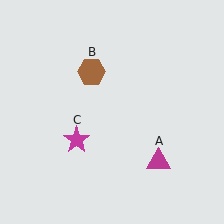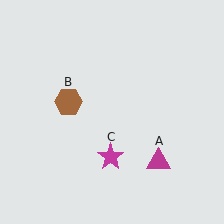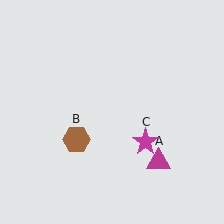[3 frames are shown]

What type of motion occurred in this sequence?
The brown hexagon (object B), magenta star (object C) rotated counterclockwise around the center of the scene.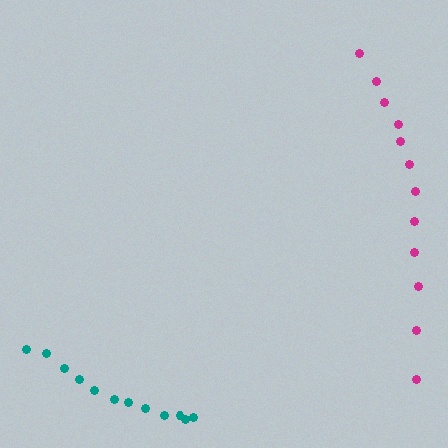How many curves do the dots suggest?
There are 2 distinct paths.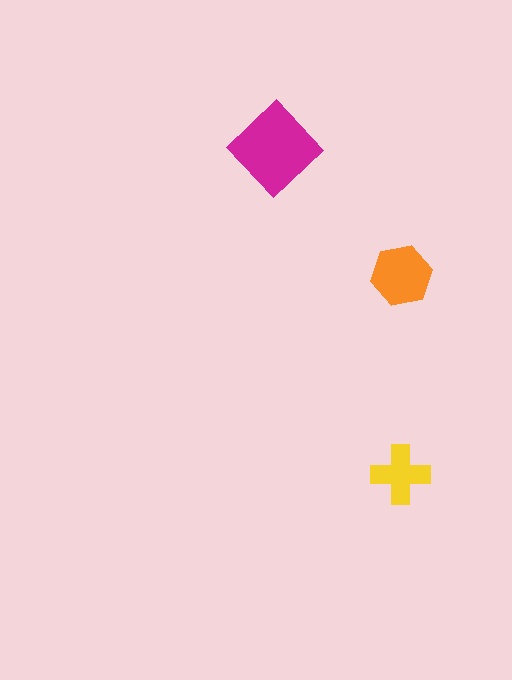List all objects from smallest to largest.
The yellow cross, the orange hexagon, the magenta diamond.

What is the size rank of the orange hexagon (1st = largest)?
2nd.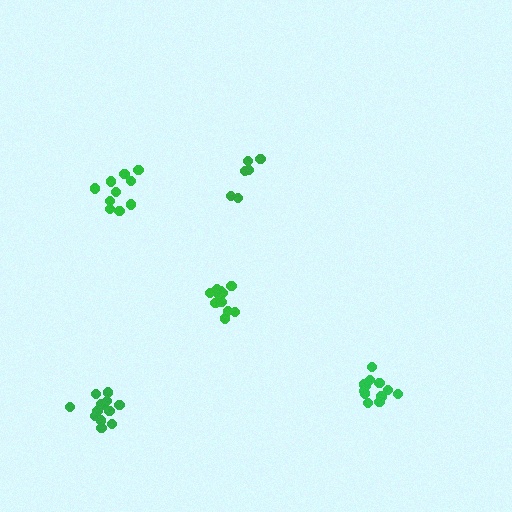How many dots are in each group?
Group 1: 12 dots, Group 2: 10 dots, Group 3: 12 dots, Group 4: 6 dots, Group 5: 11 dots (51 total).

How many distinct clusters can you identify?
There are 5 distinct clusters.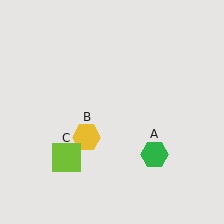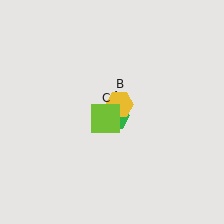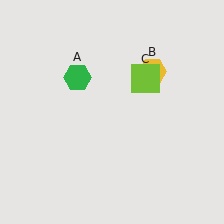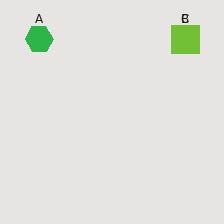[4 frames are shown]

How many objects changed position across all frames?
3 objects changed position: green hexagon (object A), yellow hexagon (object B), lime square (object C).